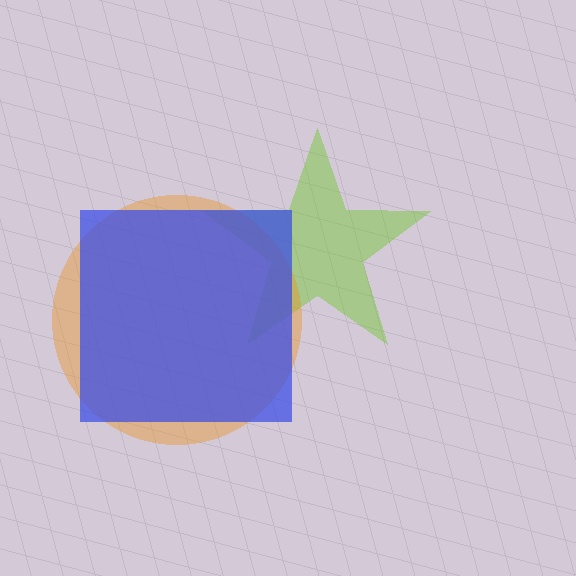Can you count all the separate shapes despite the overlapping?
Yes, there are 3 separate shapes.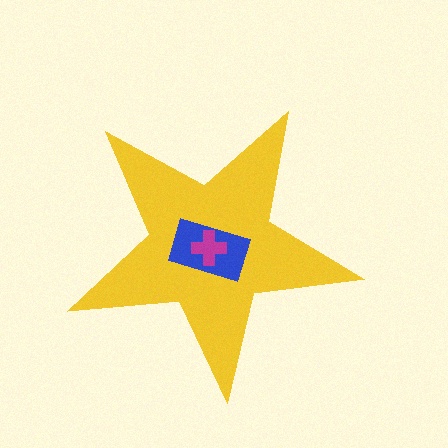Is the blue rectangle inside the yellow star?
Yes.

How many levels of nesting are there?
3.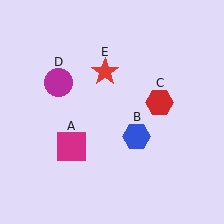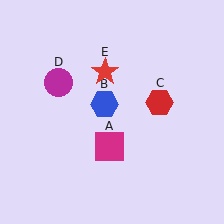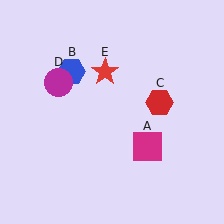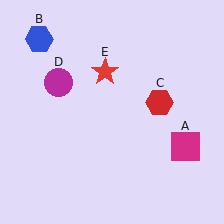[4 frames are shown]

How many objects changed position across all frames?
2 objects changed position: magenta square (object A), blue hexagon (object B).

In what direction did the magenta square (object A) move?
The magenta square (object A) moved right.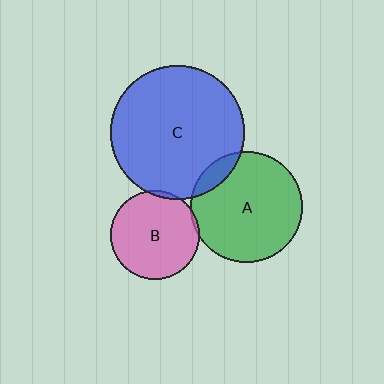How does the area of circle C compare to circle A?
Approximately 1.4 times.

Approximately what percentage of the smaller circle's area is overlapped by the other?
Approximately 5%.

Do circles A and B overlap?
Yes.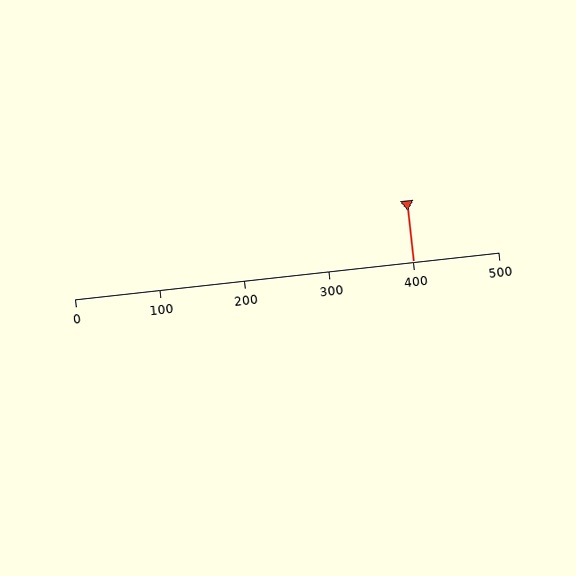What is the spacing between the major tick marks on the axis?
The major ticks are spaced 100 apart.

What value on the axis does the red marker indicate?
The marker indicates approximately 400.